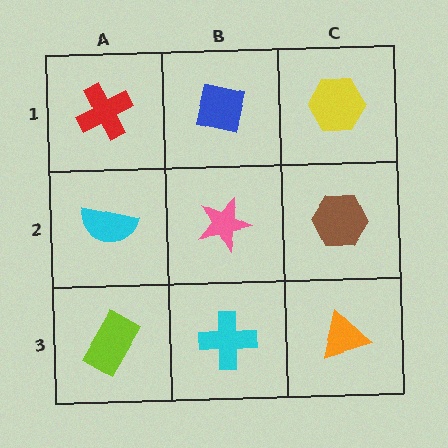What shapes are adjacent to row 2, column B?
A blue square (row 1, column B), a cyan cross (row 3, column B), a cyan semicircle (row 2, column A), a brown hexagon (row 2, column C).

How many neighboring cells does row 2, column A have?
3.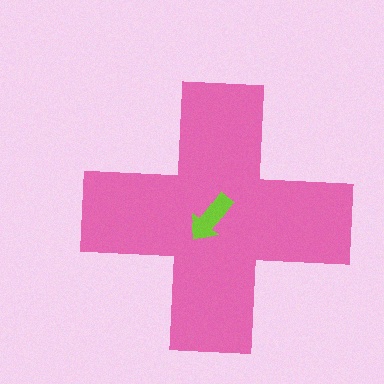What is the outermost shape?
The pink cross.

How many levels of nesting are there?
2.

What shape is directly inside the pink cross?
The lime arrow.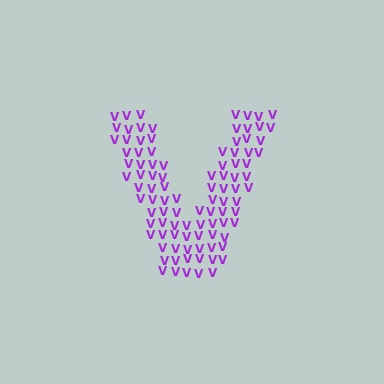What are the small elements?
The small elements are letter V's.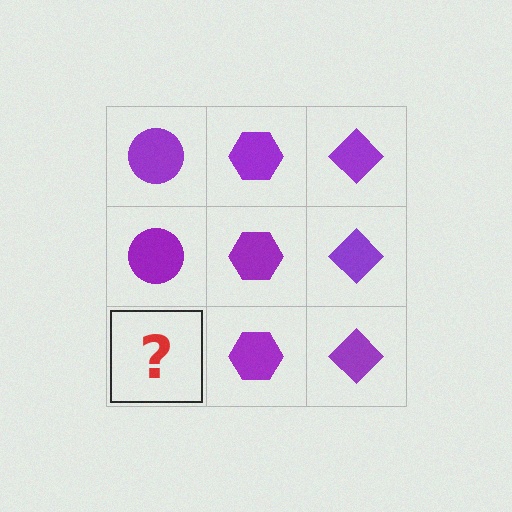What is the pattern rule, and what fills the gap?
The rule is that each column has a consistent shape. The gap should be filled with a purple circle.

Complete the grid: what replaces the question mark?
The question mark should be replaced with a purple circle.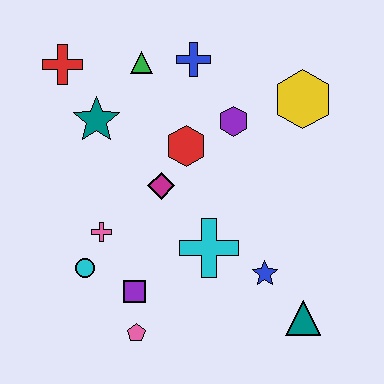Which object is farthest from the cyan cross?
The red cross is farthest from the cyan cross.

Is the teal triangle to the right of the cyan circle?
Yes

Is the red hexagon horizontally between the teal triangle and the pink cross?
Yes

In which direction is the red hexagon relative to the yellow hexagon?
The red hexagon is to the left of the yellow hexagon.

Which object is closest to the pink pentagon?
The purple square is closest to the pink pentagon.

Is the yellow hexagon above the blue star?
Yes